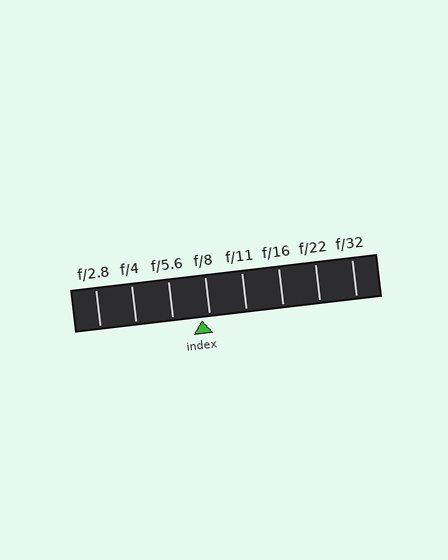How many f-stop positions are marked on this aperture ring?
There are 8 f-stop positions marked.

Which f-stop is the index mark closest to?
The index mark is closest to f/8.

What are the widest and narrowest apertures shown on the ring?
The widest aperture shown is f/2.8 and the narrowest is f/32.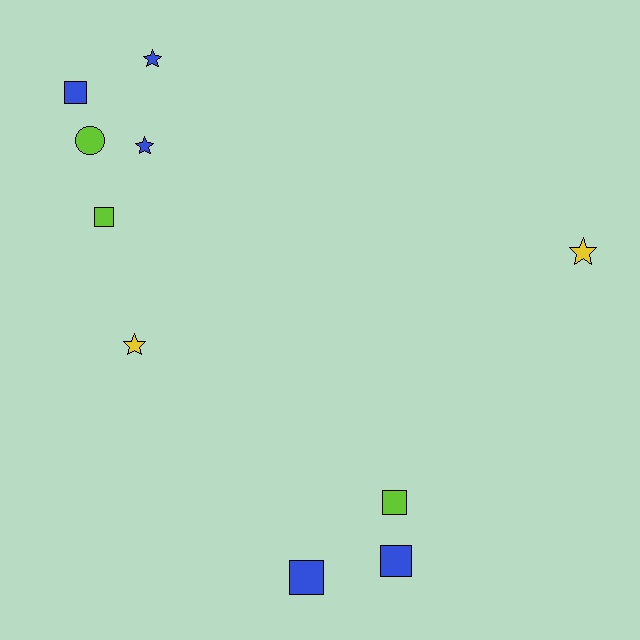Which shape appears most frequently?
Square, with 5 objects.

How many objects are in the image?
There are 10 objects.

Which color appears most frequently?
Blue, with 5 objects.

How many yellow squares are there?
There are no yellow squares.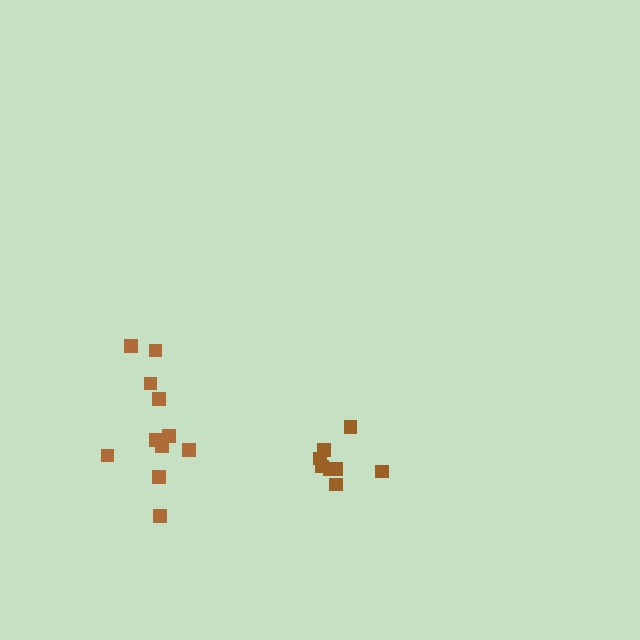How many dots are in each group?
Group 1: 11 dots, Group 2: 8 dots (19 total).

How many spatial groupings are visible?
There are 2 spatial groupings.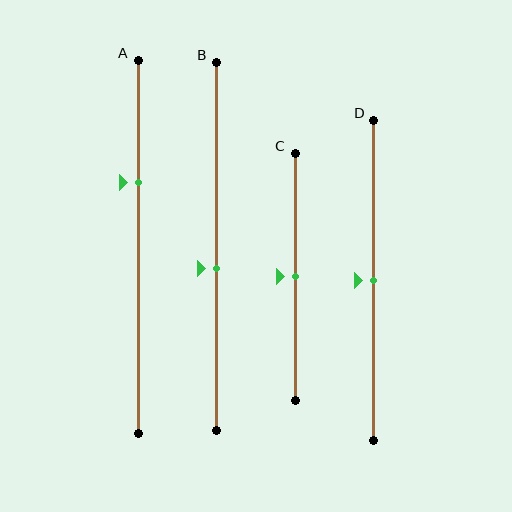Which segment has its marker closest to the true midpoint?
Segment C has its marker closest to the true midpoint.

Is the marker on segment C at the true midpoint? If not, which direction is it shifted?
Yes, the marker on segment C is at the true midpoint.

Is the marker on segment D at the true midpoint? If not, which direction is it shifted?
Yes, the marker on segment D is at the true midpoint.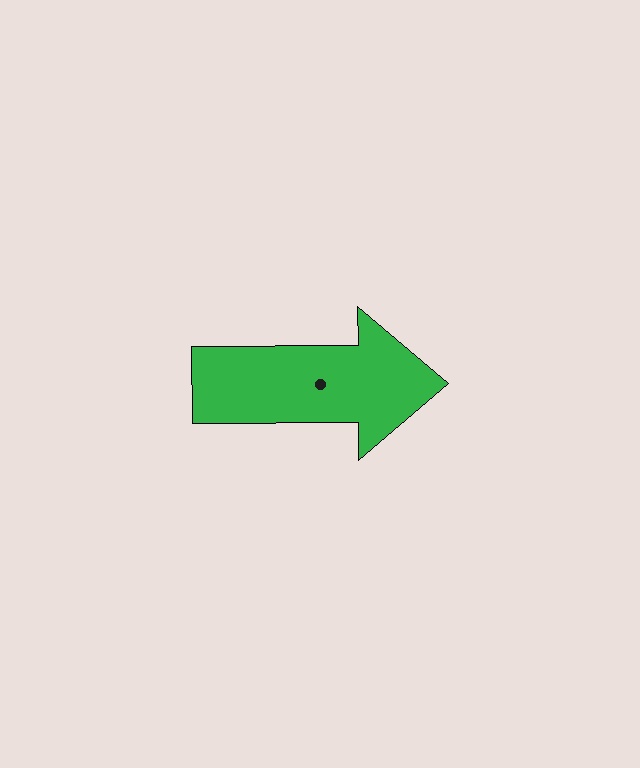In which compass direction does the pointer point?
East.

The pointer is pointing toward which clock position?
Roughly 3 o'clock.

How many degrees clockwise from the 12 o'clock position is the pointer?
Approximately 90 degrees.